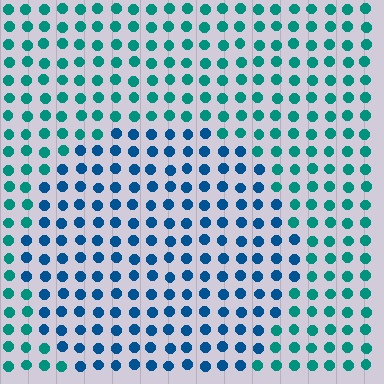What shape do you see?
I see a circle.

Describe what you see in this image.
The image is filled with small teal elements in a uniform arrangement. A circle-shaped region is visible where the elements are tinted to a slightly different hue, forming a subtle color boundary.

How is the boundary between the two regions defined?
The boundary is defined purely by a slight shift in hue (about 34 degrees). Spacing, size, and orientation are identical on both sides.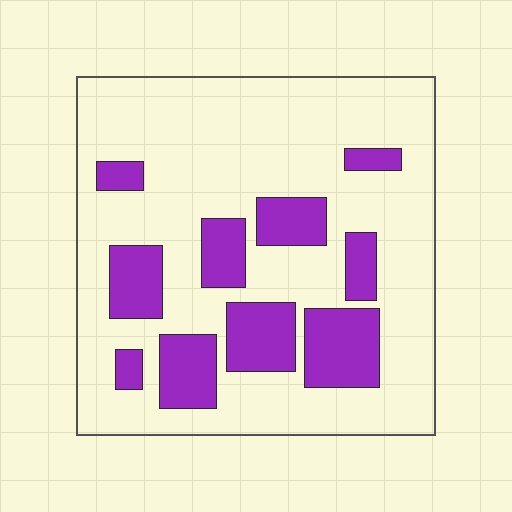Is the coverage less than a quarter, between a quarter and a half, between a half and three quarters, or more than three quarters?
Less than a quarter.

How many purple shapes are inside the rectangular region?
10.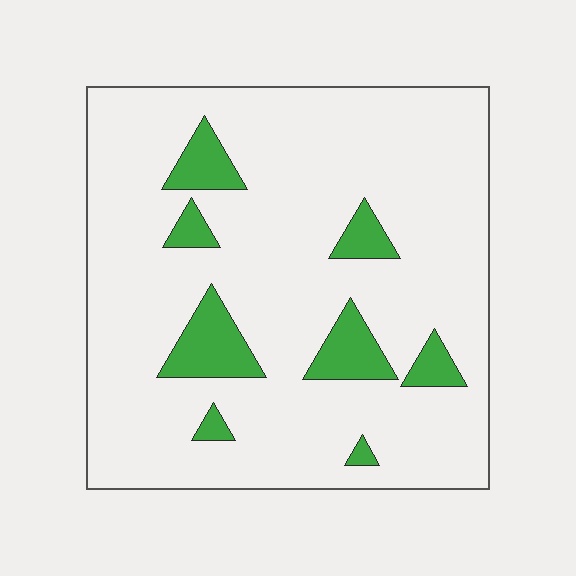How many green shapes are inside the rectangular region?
8.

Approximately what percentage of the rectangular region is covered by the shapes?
Approximately 10%.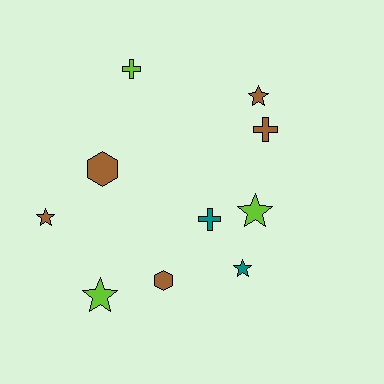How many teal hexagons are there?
There are no teal hexagons.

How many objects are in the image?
There are 10 objects.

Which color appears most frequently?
Brown, with 5 objects.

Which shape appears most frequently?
Star, with 5 objects.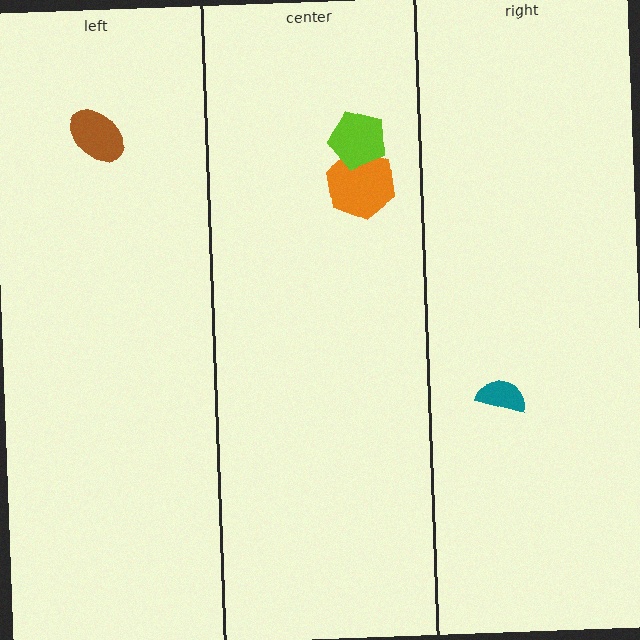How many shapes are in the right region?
1.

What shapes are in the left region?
The brown ellipse.